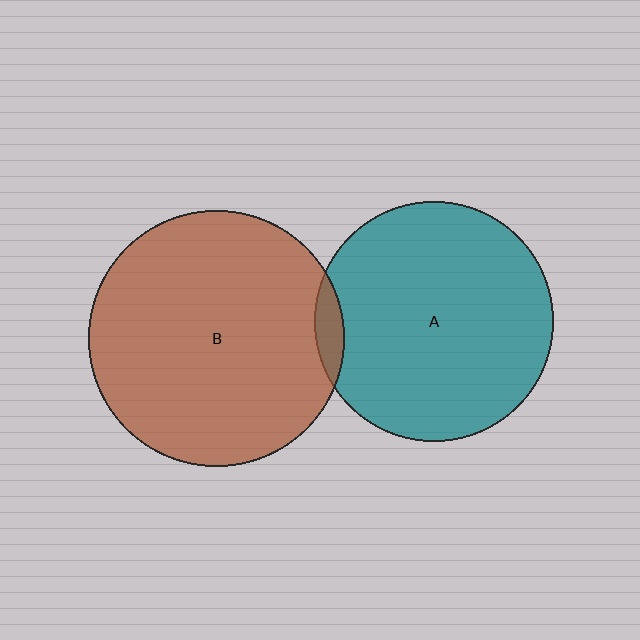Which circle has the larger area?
Circle B (brown).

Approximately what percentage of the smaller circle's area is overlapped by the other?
Approximately 5%.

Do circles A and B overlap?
Yes.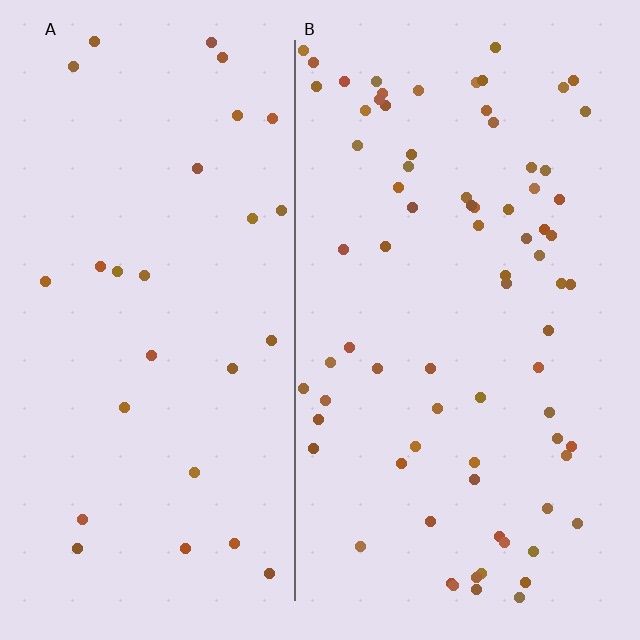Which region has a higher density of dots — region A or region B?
B (the right).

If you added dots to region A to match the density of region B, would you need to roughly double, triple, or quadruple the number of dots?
Approximately triple.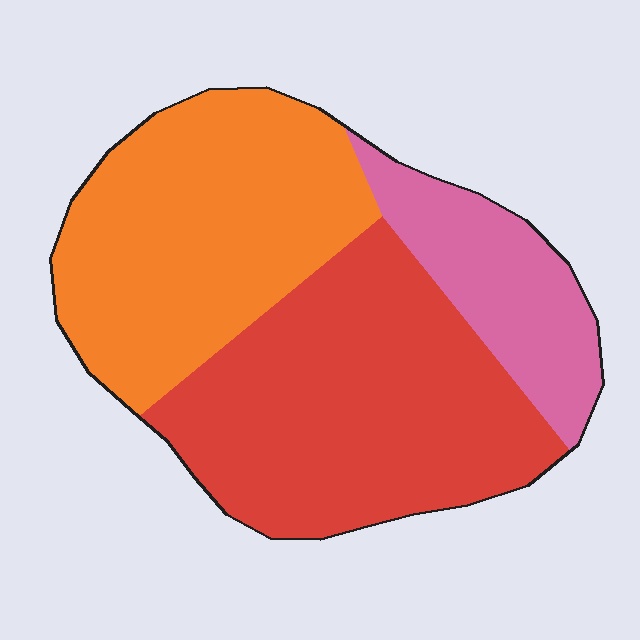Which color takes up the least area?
Pink, at roughly 15%.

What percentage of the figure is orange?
Orange covers 38% of the figure.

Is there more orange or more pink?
Orange.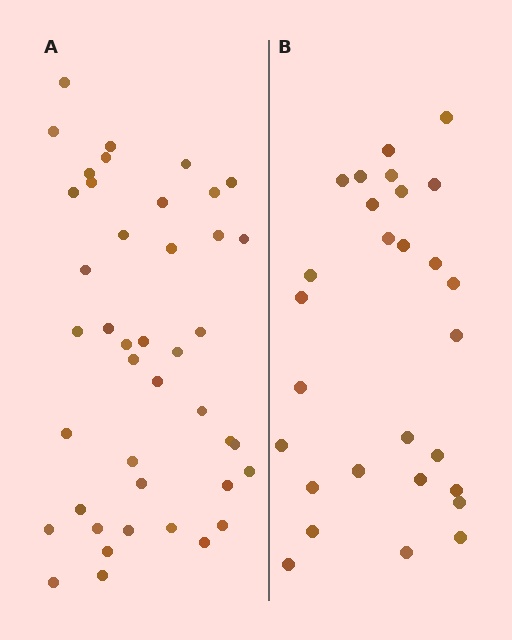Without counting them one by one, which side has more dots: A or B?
Region A (the left region) has more dots.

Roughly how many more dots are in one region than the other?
Region A has approximately 15 more dots than region B.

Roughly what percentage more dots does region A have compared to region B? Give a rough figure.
About 50% more.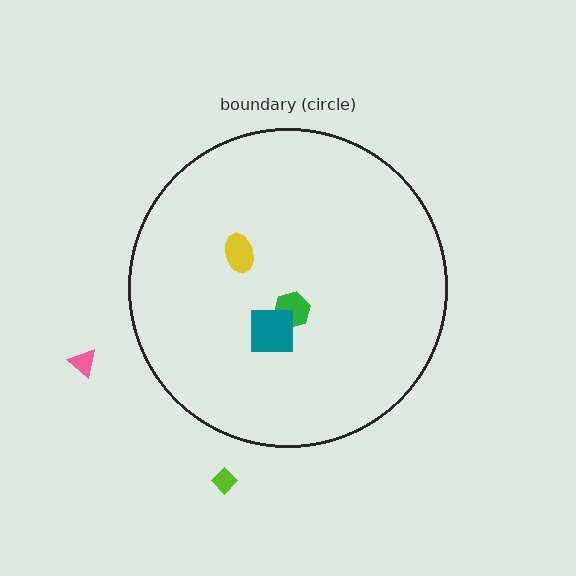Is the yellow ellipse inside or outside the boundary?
Inside.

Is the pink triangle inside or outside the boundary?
Outside.